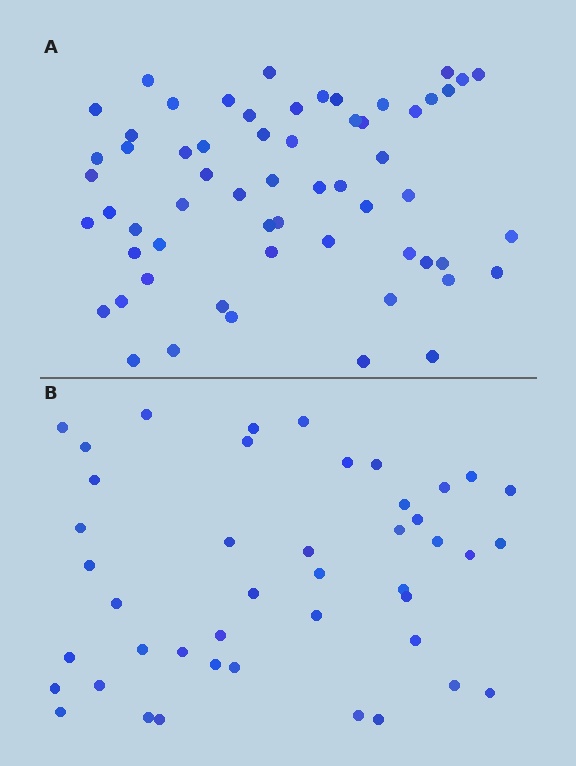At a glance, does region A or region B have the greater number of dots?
Region A (the top region) has more dots.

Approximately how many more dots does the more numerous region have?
Region A has approximately 15 more dots than region B.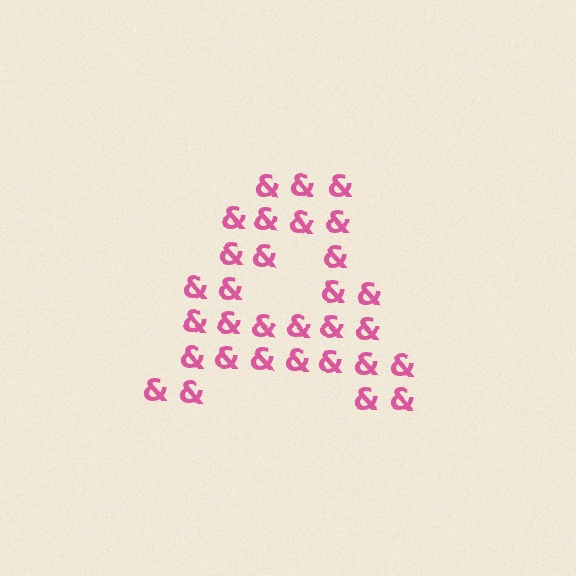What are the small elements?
The small elements are ampersands.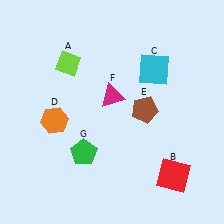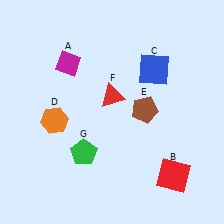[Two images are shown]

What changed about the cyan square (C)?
In Image 1, C is cyan. In Image 2, it changed to blue.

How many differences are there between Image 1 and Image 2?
There are 3 differences between the two images.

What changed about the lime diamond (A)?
In Image 1, A is lime. In Image 2, it changed to magenta.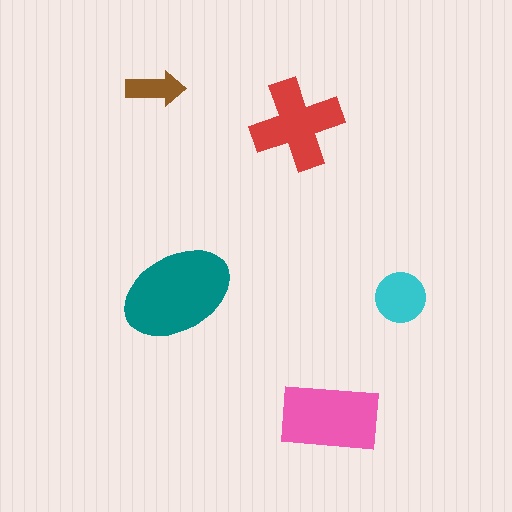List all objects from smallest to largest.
The brown arrow, the cyan circle, the red cross, the pink rectangle, the teal ellipse.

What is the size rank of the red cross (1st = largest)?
3rd.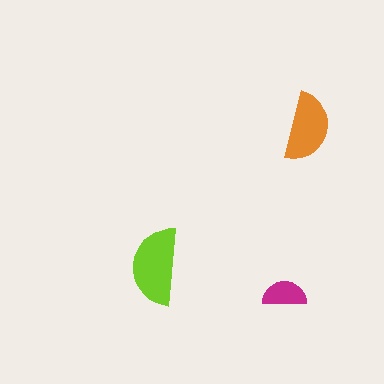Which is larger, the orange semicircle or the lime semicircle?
The lime one.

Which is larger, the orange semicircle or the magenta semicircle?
The orange one.